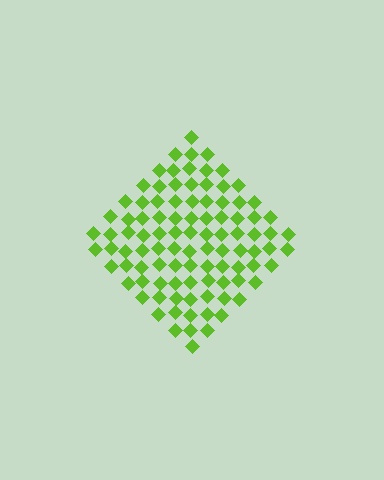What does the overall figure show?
The overall figure shows a diamond.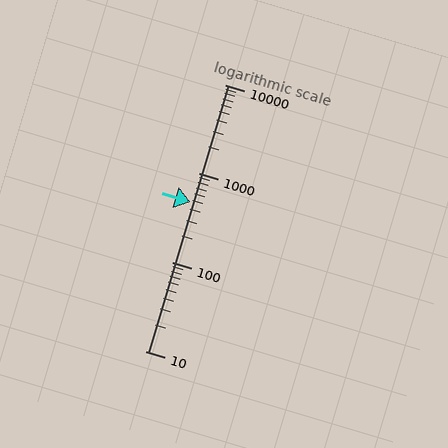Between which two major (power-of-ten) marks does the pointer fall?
The pointer is between 100 and 1000.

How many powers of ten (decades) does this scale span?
The scale spans 3 decades, from 10 to 10000.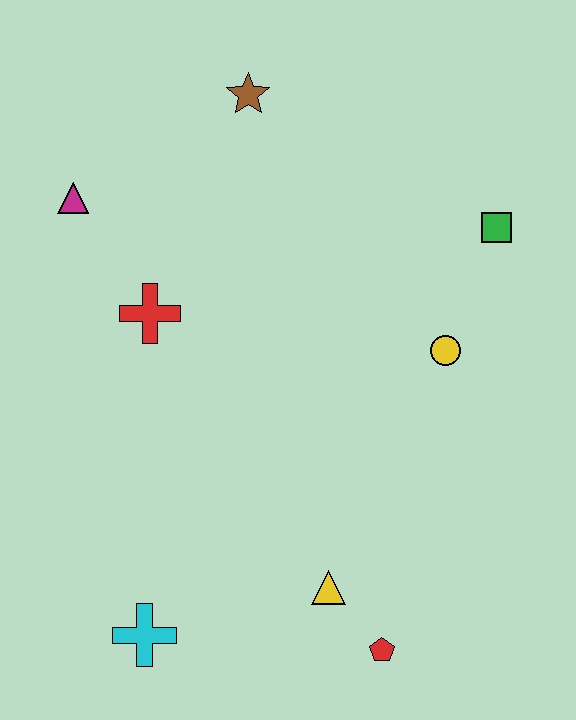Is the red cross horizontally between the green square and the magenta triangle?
Yes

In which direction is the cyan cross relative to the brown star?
The cyan cross is below the brown star.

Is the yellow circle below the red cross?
Yes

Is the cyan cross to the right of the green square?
No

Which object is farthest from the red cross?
The red pentagon is farthest from the red cross.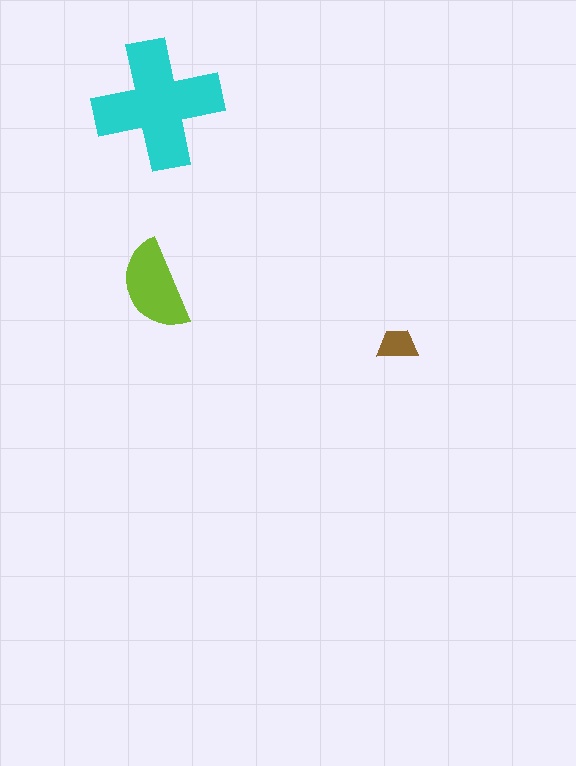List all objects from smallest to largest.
The brown trapezoid, the lime semicircle, the cyan cross.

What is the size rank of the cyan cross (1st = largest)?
1st.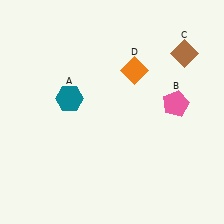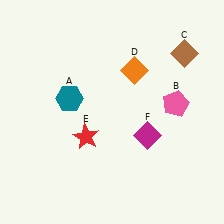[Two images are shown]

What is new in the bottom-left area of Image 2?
A red star (E) was added in the bottom-left area of Image 2.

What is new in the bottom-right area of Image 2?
A magenta diamond (F) was added in the bottom-right area of Image 2.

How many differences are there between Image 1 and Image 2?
There are 2 differences between the two images.